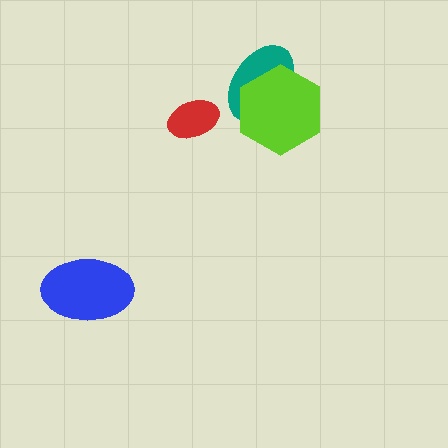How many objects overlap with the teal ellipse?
1 object overlaps with the teal ellipse.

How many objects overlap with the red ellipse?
0 objects overlap with the red ellipse.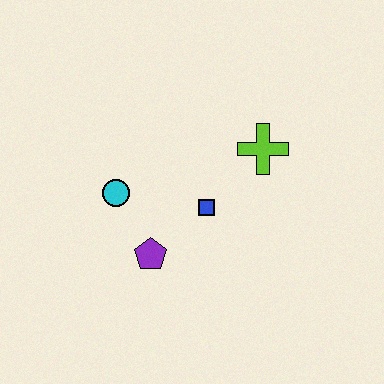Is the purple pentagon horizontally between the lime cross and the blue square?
No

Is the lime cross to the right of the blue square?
Yes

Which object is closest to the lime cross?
The blue square is closest to the lime cross.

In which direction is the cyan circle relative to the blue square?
The cyan circle is to the left of the blue square.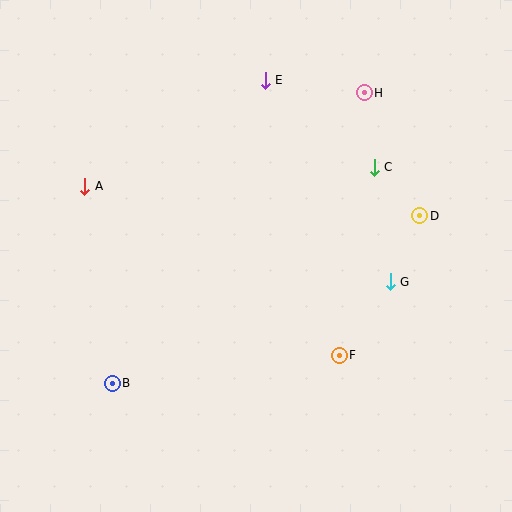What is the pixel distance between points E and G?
The distance between E and G is 237 pixels.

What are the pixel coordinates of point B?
Point B is at (112, 383).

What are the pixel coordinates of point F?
Point F is at (339, 355).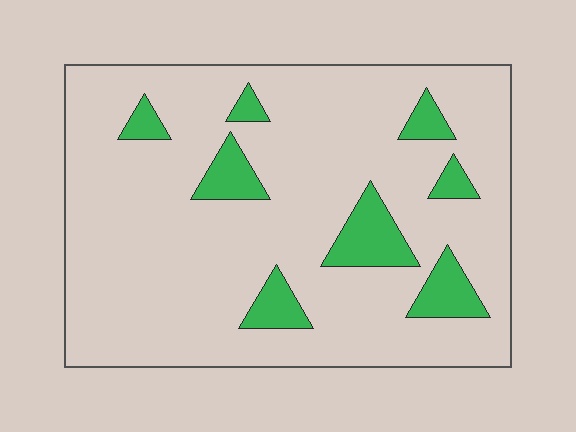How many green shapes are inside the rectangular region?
8.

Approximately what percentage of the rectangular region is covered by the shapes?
Approximately 15%.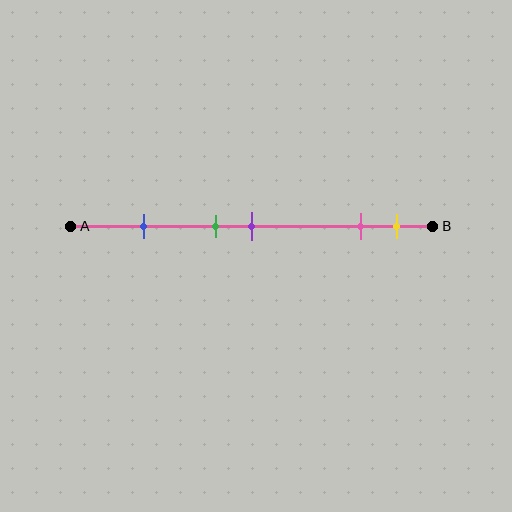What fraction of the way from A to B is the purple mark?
The purple mark is approximately 50% (0.5) of the way from A to B.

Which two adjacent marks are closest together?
The green and purple marks are the closest adjacent pair.